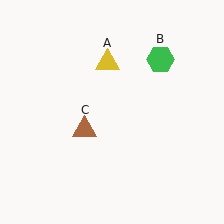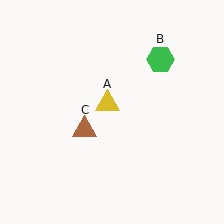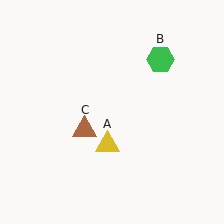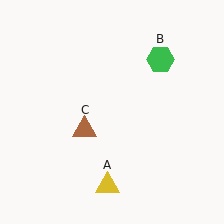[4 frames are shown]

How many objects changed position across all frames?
1 object changed position: yellow triangle (object A).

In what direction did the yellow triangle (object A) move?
The yellow triangle (object A) moved down.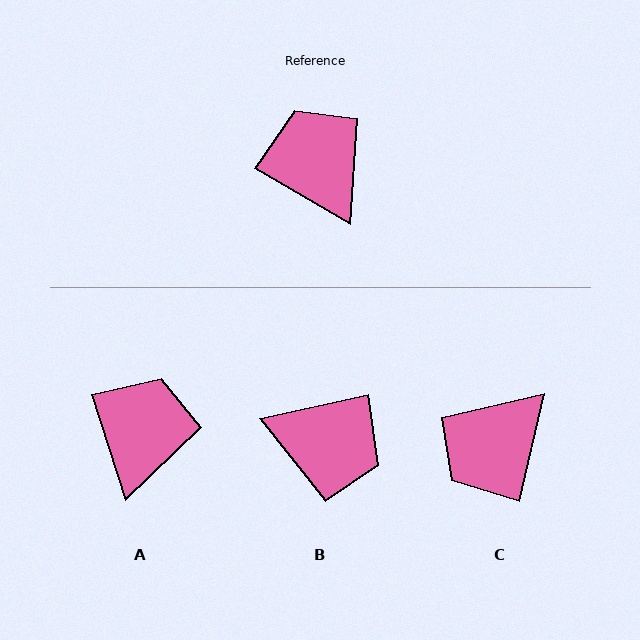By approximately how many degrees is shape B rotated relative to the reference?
Approximately 138 degrees clockwise.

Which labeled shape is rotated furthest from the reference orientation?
B, about 138 degrees away.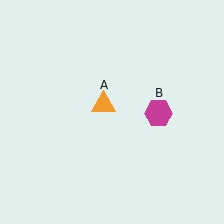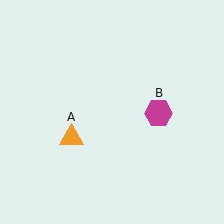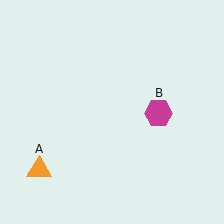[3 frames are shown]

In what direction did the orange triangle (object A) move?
The orange triangle (object A) moved down and to the left.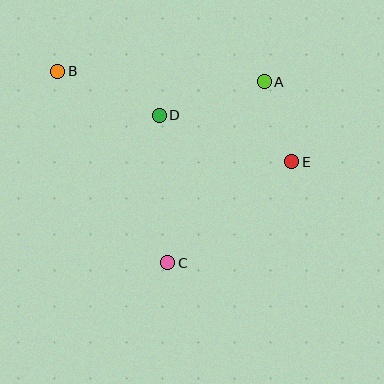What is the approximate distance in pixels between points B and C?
The distance between B and C is approximately 221 pixels.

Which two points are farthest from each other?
Points B and E are farthest from each other.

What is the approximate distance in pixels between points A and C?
The distance between A and C is approximately 205 pixels.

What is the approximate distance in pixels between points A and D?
The distance between A and D is approximately 110 pixels.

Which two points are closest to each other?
Points A and E are closest to each other.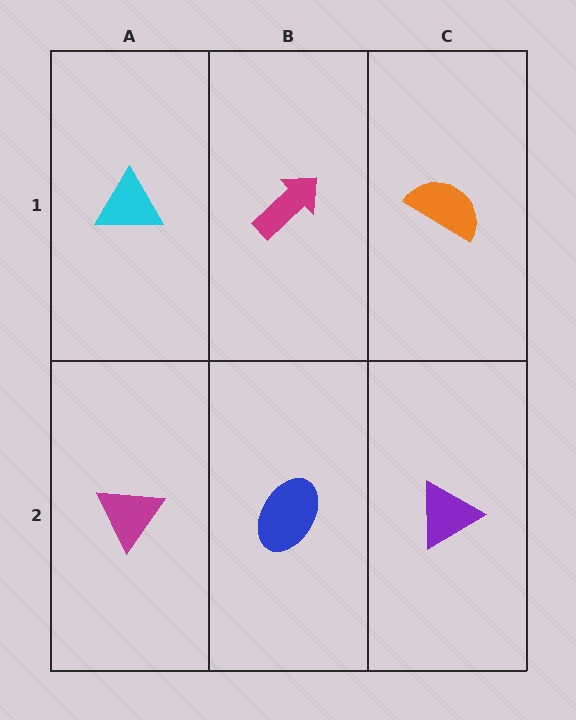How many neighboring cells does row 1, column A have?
2.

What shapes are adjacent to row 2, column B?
A magenta arrow (row 1, column B), a magenta triangle (row 2, column A), a purple triangle (row 2, column C).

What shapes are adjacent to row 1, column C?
A purple triangle (row 2, column C), a magenta arrow (row 1, column B).